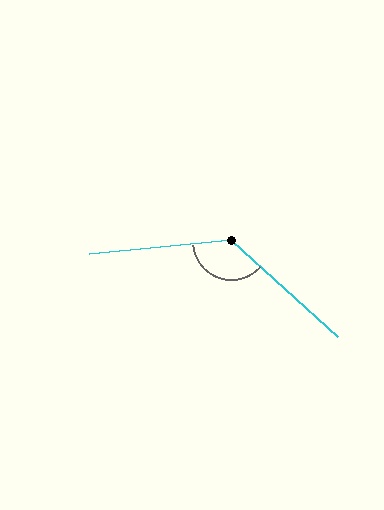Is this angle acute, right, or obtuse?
It is obtuse.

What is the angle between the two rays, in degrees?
Approximately 132 degrees.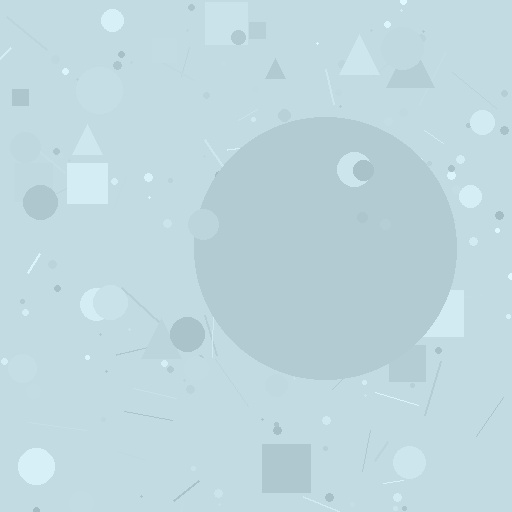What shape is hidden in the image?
A circle is hidden in the image.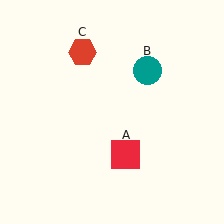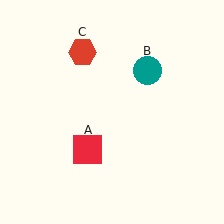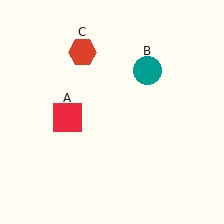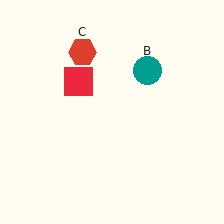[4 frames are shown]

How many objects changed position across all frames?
1 object changed position: red square (object A).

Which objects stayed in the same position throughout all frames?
Teal circle (object B) and red hexagon (object C) remained stationary.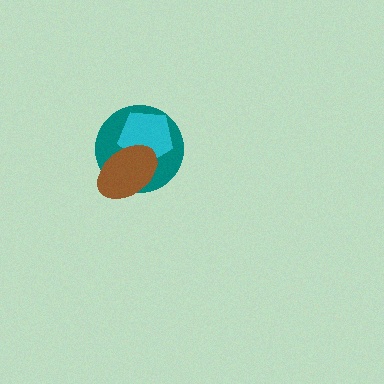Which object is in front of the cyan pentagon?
The brown ellipse is in front of the cyan pentagon.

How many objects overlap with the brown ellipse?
2 objects overlap with the brown ellipse.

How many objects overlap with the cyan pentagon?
2 objects overlap with the cyan pentagon.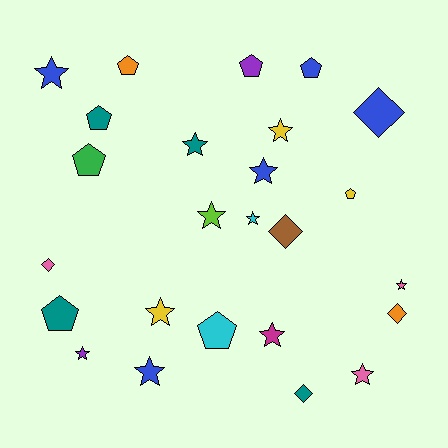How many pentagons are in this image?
There are 8 pentagons.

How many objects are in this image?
There are 25 objects.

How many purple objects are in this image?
There are 2 purple objects.